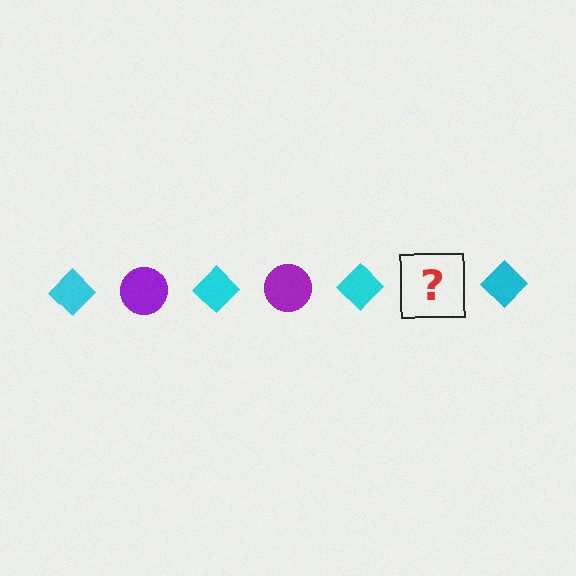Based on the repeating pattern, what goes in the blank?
The blank should be a purple circle.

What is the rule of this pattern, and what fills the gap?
The rule is that the pattern alternates between cyan diamond and purple circle. The gap should be filled with a purple circle.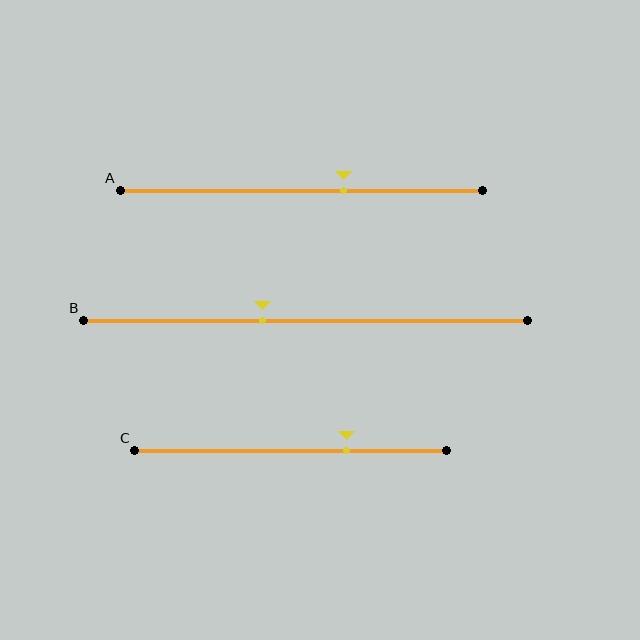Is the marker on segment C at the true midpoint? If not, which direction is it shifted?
No, the marker on segment C is shifted to the right by about 18% of the segment length.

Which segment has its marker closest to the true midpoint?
Segment B has its marker closest to the true midpoint.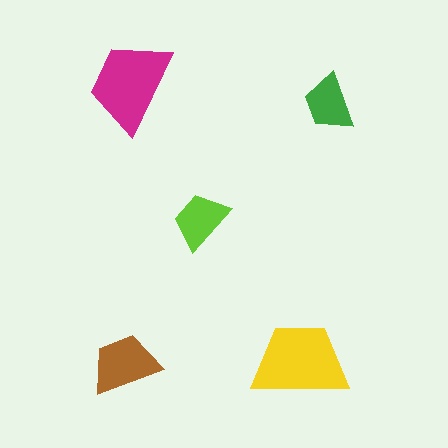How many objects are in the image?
There are 5 objects in the image.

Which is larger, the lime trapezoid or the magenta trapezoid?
The magenta one.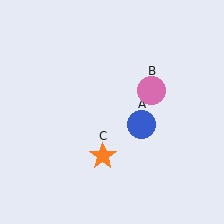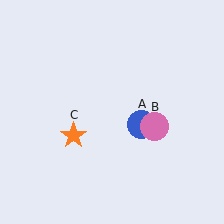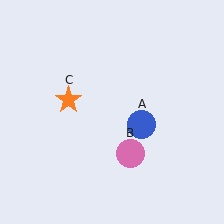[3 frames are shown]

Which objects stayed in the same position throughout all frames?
Blue circle (object A) remained stationary.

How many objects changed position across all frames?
2 objects changed position: pink circle (object B), orange star (object C).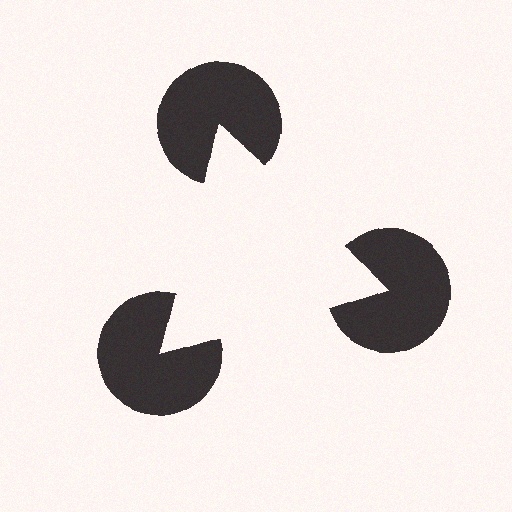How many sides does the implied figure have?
3 sides.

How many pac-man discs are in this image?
There are 3 — one at each vertex of the illusory triangle.